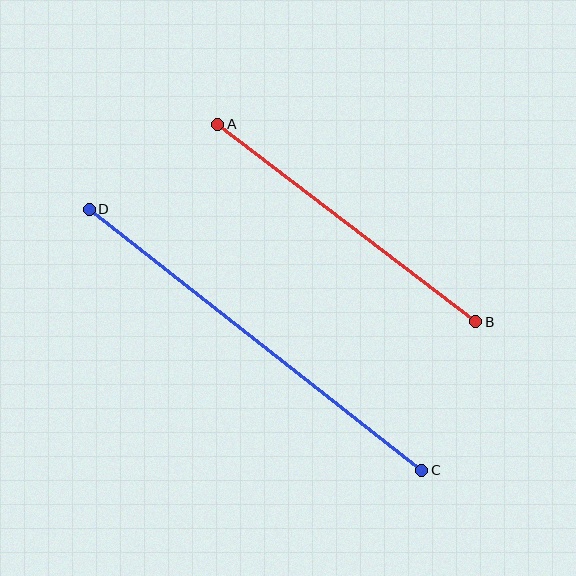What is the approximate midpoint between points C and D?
The midpoint is at approximately (256, 340) pixels.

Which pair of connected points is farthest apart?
Points C and D are farthest apart.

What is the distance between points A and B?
The distance is approximately 325 pixels.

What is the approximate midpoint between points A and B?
The midpoint is at approximately (347, 223) pixels.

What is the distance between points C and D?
The distance is approximately 423 pixels.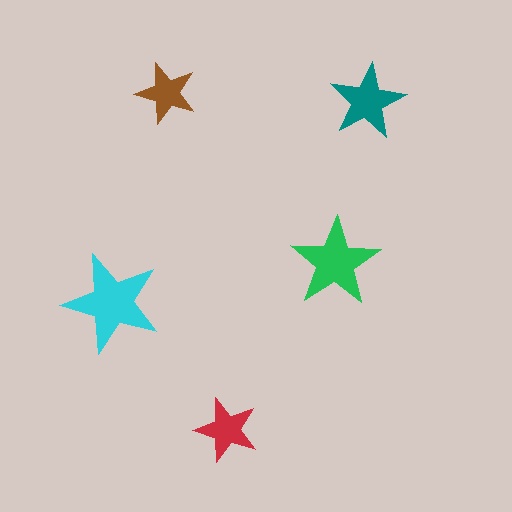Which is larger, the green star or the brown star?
The green one.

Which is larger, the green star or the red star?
The green one.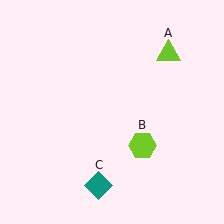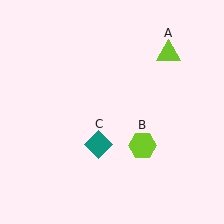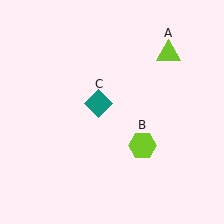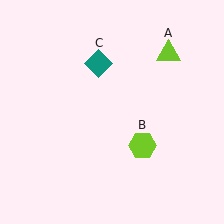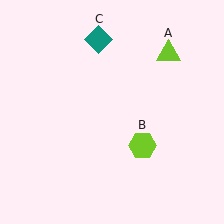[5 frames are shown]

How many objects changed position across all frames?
1 object changed position: teal diamond (object C).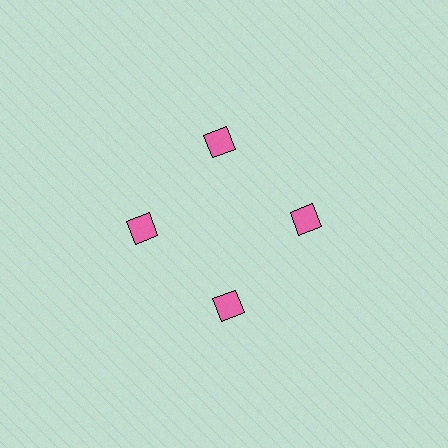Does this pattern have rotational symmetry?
Yes, this pattern has 4-fold rotational symmetry. It looks the same after rotating 90 degrees around the center.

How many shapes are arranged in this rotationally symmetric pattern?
There are 4 shapes, arranged in 4 groups of 1.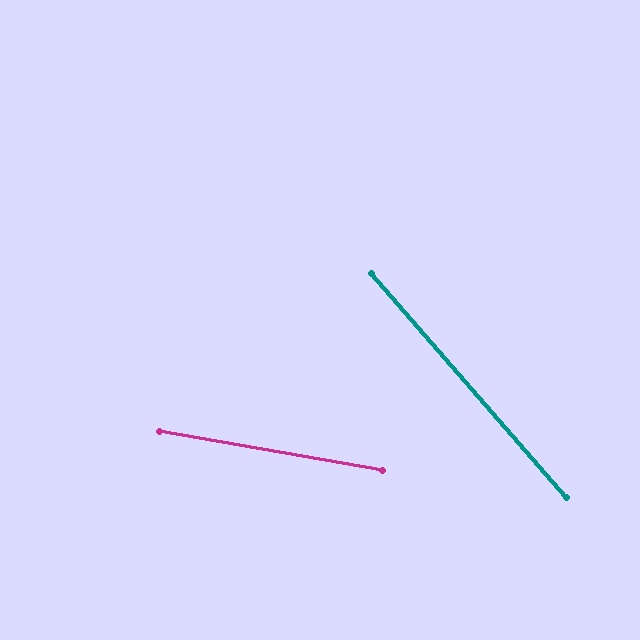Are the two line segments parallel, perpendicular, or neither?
Neither parallel nor perpendicular — they differ by about 39°.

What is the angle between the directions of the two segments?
Approximately 39 degrees.